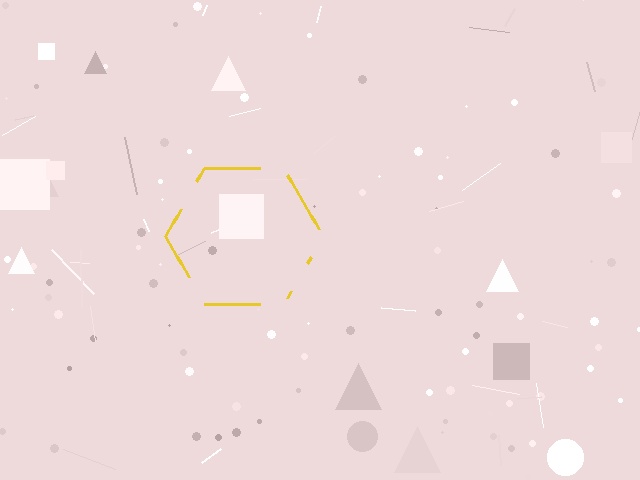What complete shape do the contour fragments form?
The contour fragments form a hexagon.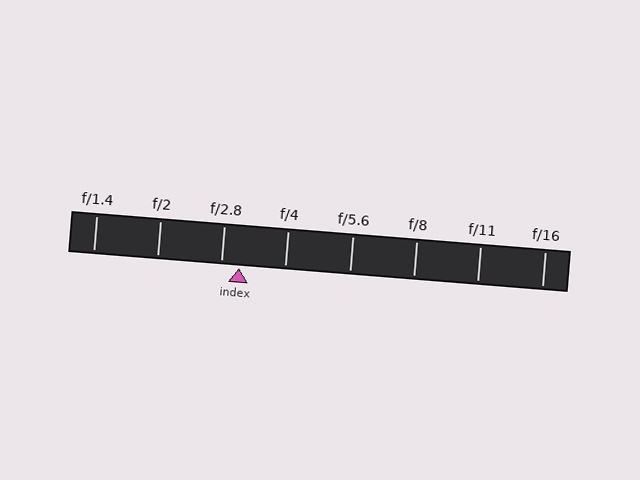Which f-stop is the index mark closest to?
The index mark is closest to f/2.8.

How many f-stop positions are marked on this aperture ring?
There are 8 f-stop positions marked.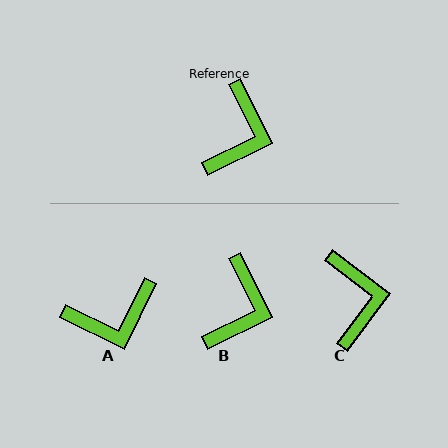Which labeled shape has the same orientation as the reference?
B.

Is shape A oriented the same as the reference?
No, it is off by about 52 degrees.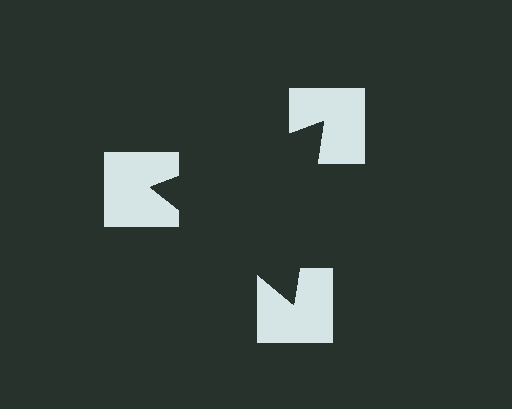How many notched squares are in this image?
There are 3 — one at each vertex of the illusory triangle.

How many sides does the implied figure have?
3 sides.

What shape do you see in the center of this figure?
An illusory triangle — its edges are inferred from the aligned wedge cuts in the notched squares, not physically drawn.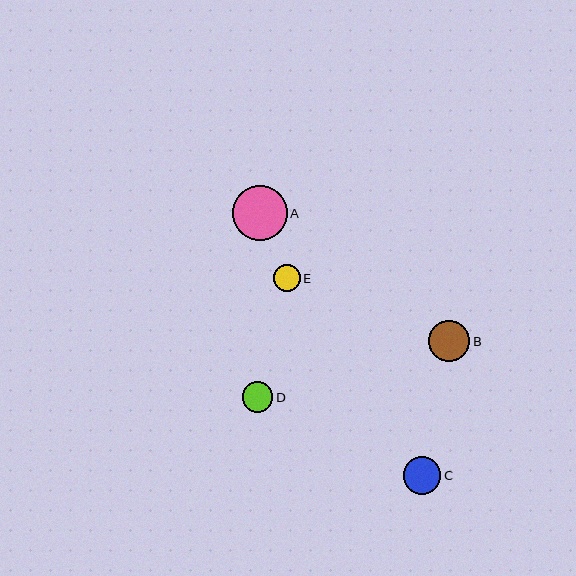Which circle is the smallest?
Circle E is the smallest with a size of approximately 27 pixels.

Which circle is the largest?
Circle A is the largest with a size of approximately 55 pixels.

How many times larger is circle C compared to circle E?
Circle C is approximately 1.4 times the size of circle E.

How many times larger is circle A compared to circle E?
Circle A is approximately 2.0 times the size of circle E.